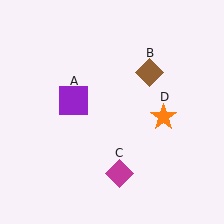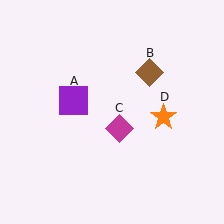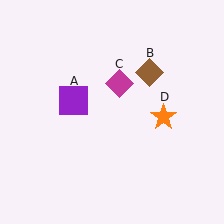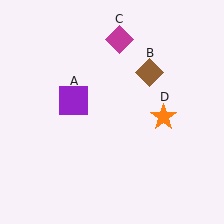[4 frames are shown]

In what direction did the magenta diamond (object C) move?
The magenta diamond (object C) moved up.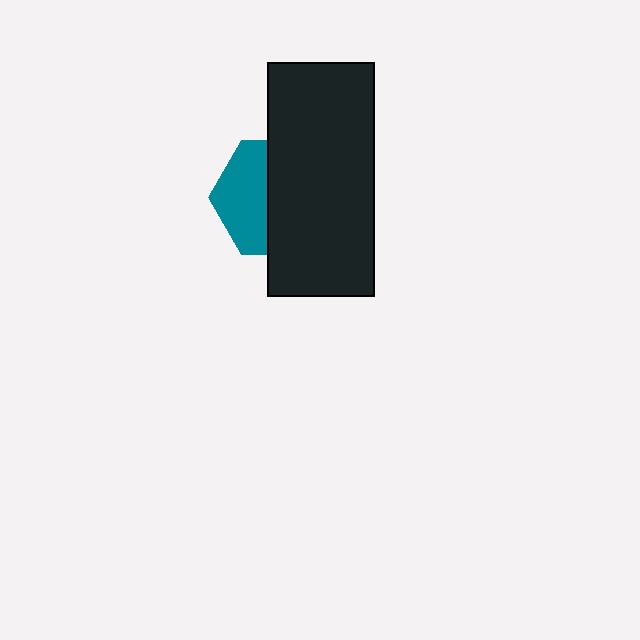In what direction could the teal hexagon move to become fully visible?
The teal hexagon could move left. That would shift it out from behind the black rectangle entirely.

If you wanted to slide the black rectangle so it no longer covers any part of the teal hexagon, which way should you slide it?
Slide it right — that is the most direct way to separate the two shapes.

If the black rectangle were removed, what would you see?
You would see the complete teal hexagon.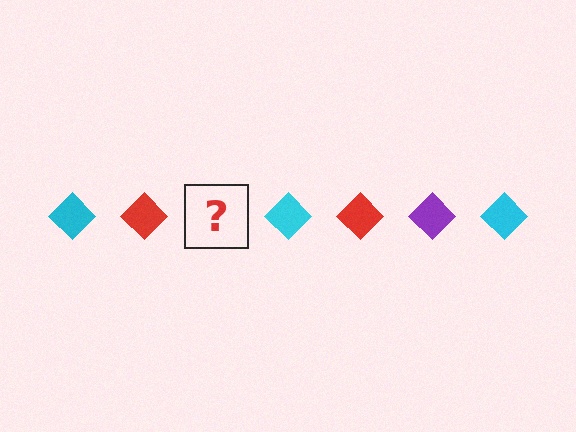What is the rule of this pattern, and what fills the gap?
The rule is that the pattern cycles through cyan, red, purple diamonds. The gap should be filled with a purple diamond.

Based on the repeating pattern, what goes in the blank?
The blank should be a purple diamond.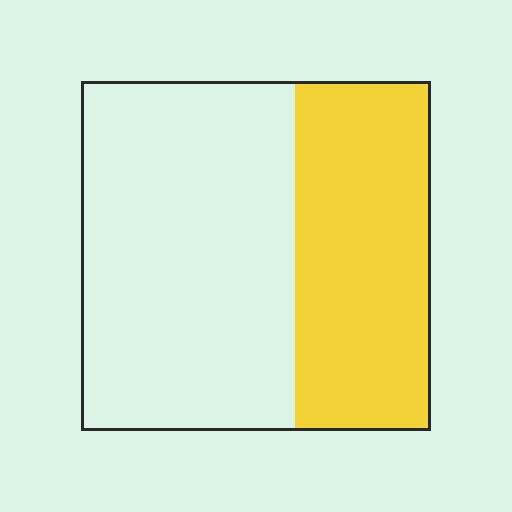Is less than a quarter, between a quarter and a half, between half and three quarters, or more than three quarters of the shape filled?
Between a quarter and a half.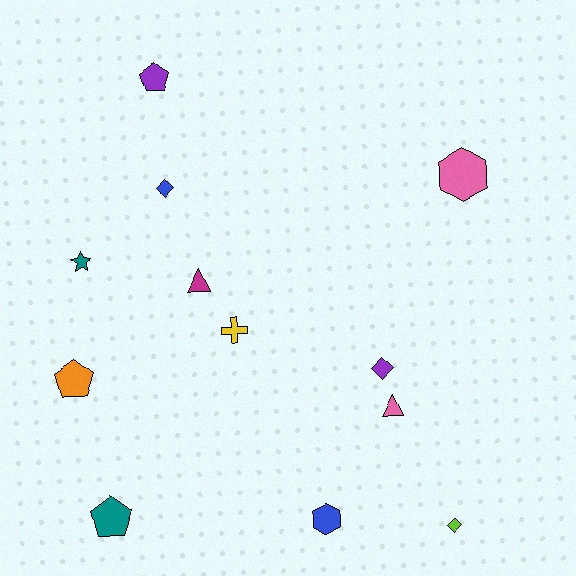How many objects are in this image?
There are 12 objects.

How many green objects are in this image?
There are no green objects.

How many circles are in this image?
There are no circles.